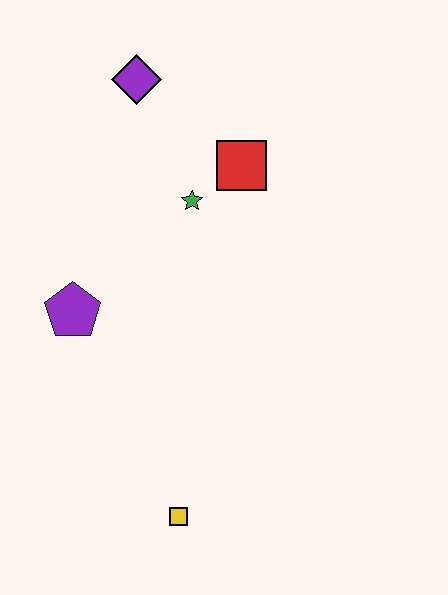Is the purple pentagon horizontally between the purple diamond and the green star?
No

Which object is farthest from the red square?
The yellow square is farthest from the red square.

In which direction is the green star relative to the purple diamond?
The green star is below the purple diamond.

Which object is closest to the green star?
The red square is closest to the green star.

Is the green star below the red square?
Yes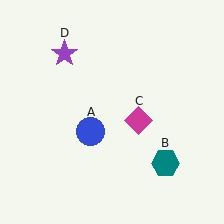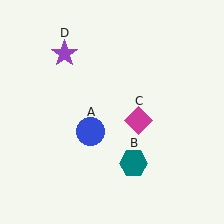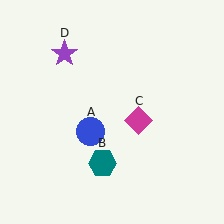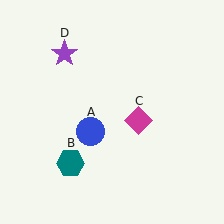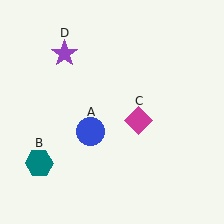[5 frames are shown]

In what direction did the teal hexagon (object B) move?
The teal hexagon (object B) moved left.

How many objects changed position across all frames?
1 object changed position: teal hexagon (object B).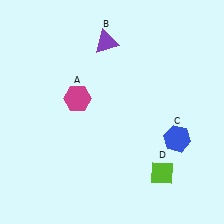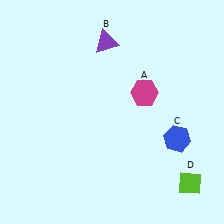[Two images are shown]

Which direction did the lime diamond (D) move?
The lime diamond (D) moved right.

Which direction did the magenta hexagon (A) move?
The magenta hexagon (A) moved right.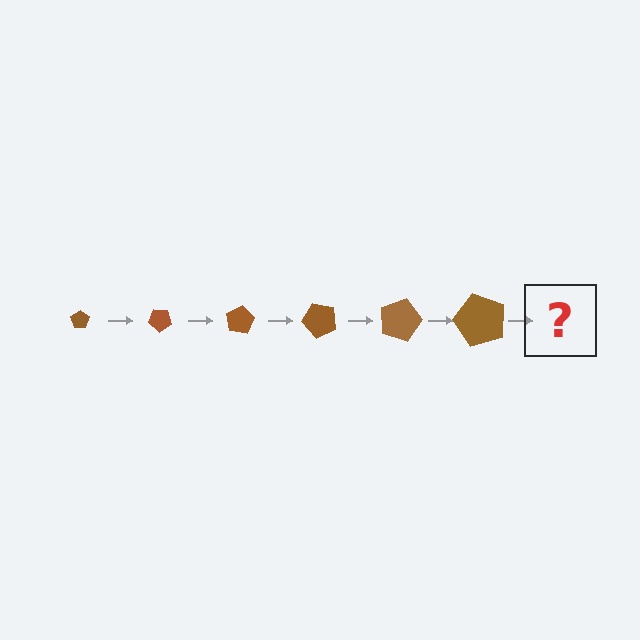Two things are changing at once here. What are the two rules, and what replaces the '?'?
The two rules are that the pentagon grows larger each step and it rotates 40 degrees each step. The '?' should be a pentagon, larger than the previous one and rotated 240 degrees from the start.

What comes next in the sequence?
The next element should be a pentagon, larger than the previous one and rotated 240 degrees from the start.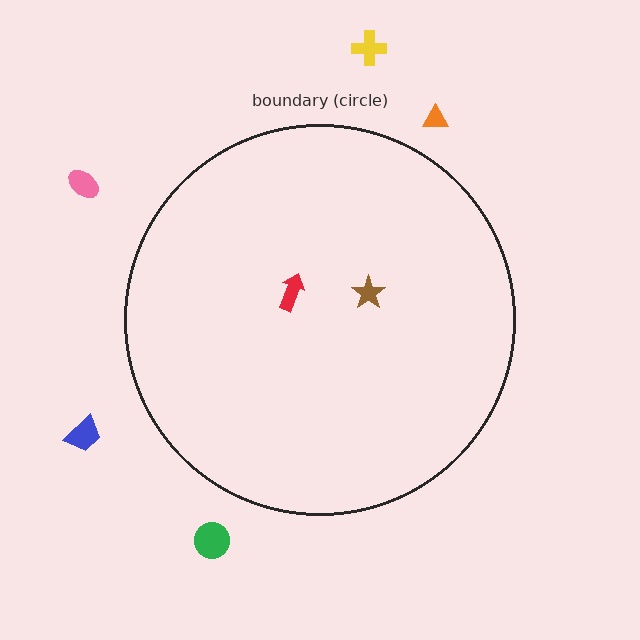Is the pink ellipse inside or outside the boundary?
Outside.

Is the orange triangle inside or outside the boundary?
Outside.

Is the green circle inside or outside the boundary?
Outside.